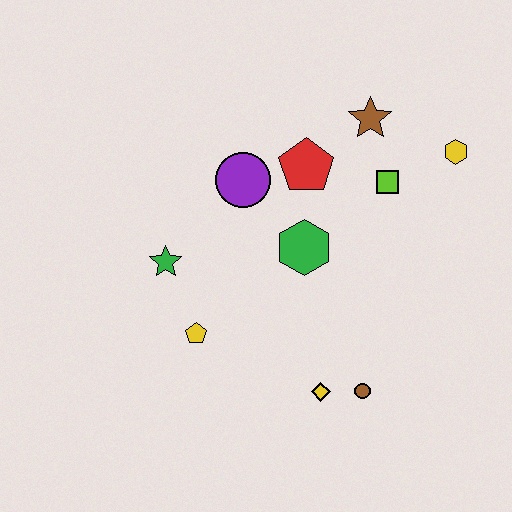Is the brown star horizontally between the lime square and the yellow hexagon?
No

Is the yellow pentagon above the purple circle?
No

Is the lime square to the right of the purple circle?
Yes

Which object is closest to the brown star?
The lime square is closest to the brown star.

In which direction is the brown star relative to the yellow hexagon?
The brown star is to the left of the yellow hexagon.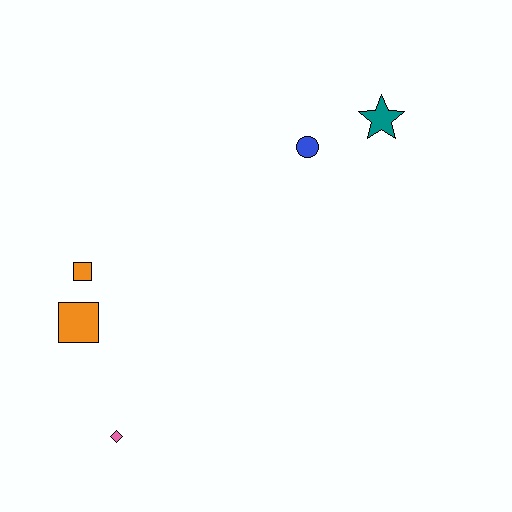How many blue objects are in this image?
There is 1 blue object.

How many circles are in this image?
There is 1 circle.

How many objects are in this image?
There are 5 objects.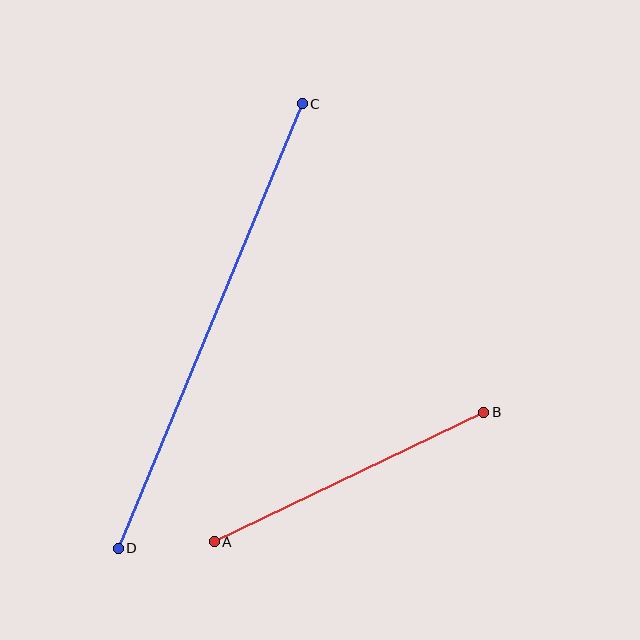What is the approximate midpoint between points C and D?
The midpoint is at approximately (210, 326) pixels.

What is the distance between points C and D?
The distance is approximately 481 pixels.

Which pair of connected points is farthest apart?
Points C and D are farthest apart.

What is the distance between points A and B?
The distance is approximately 299 pixels.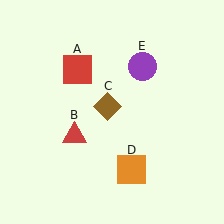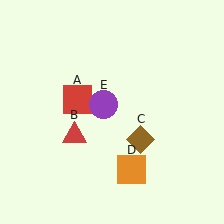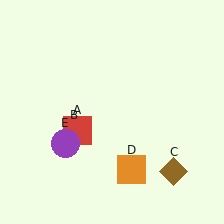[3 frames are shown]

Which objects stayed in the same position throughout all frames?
Red triangle (object B) and orange square (object D) remained stationary.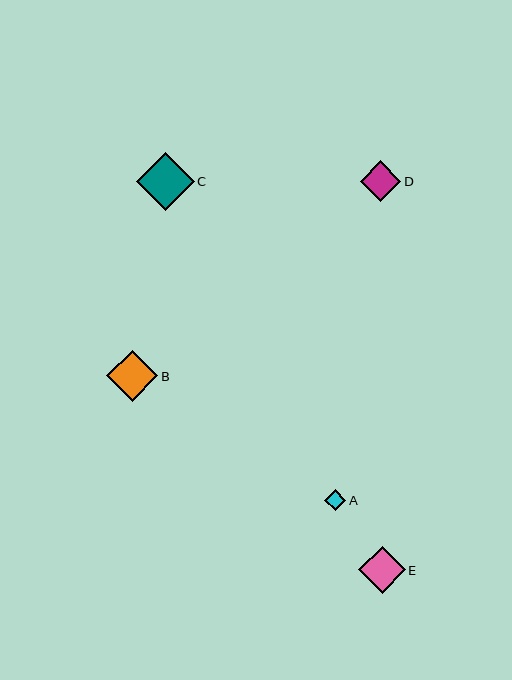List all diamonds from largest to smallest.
From largest to smallest: C, B, E, D, A.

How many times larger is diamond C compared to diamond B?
Diamond C is approximately 1.1 times the size of diamond B.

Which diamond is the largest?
Diamond C is the largest with a size of approximately 57 pixels.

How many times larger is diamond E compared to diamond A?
Diamond E is approximately 2.3 times the size of diamond A.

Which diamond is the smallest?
Diamond A is the smallest with a size of approximately 21 pixels.